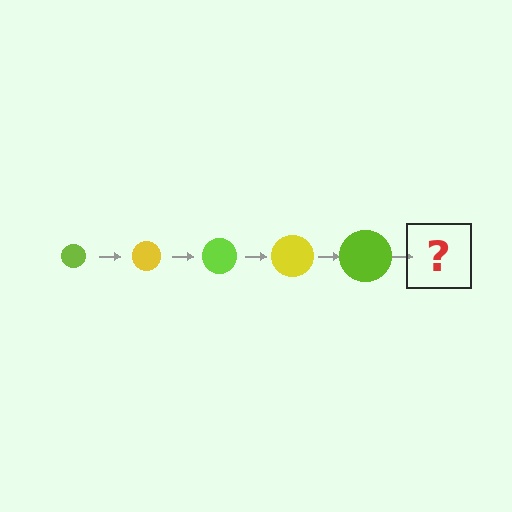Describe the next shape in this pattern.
It should be a yellow circle, larger than the previous one.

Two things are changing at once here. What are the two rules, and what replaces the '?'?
The two rules are that the circle grows larger each step and the color cycles through lime and yellow. The '?' should be a yellow circle, larger than the previous one.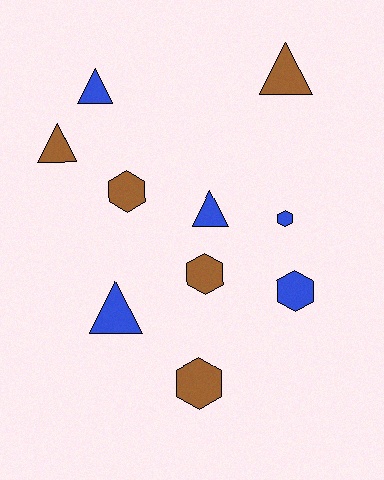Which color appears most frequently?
Brown, with 5 objects.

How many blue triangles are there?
There are 3 blue triangles.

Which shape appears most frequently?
Hexagon, with 5 objects.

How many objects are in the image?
There are 10 objects.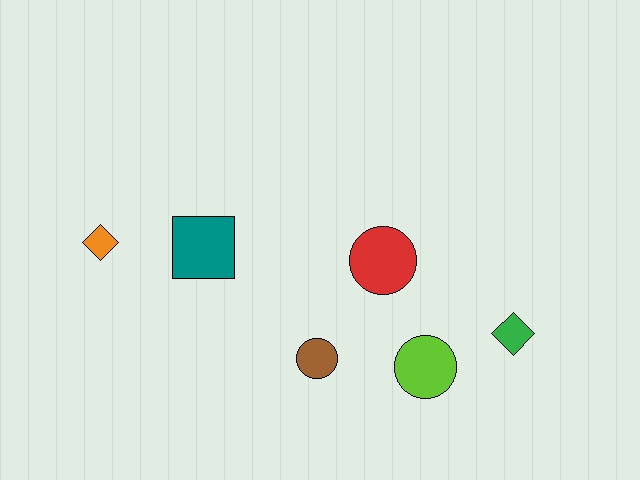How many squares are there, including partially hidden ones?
There is 1 square.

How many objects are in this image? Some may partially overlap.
There are 6 objects.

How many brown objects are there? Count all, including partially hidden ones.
There is 1 brown object.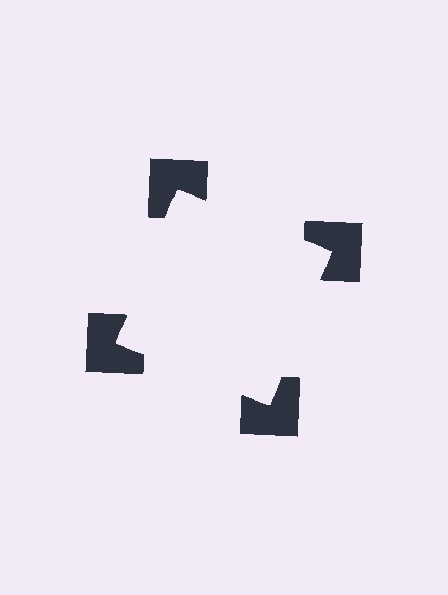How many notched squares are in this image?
There are 4 — one at each vertex of the illusory square.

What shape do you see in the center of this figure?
An illusory square — its edges are inferred from the aligned wedge cuts in the notched squares, not physically drawn.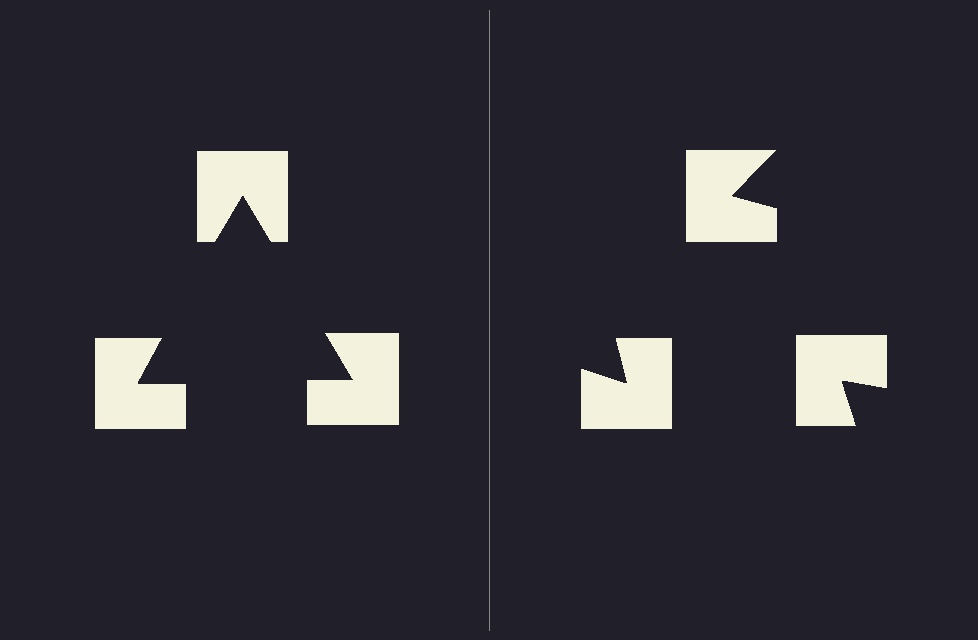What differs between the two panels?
The notched squares are positioned identically on both sides; only the wedge orientations differ. On the left they align to a triangle; on the right they are misaligned.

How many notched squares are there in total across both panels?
6 — 3 on each side.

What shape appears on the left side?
An illusory triangle.